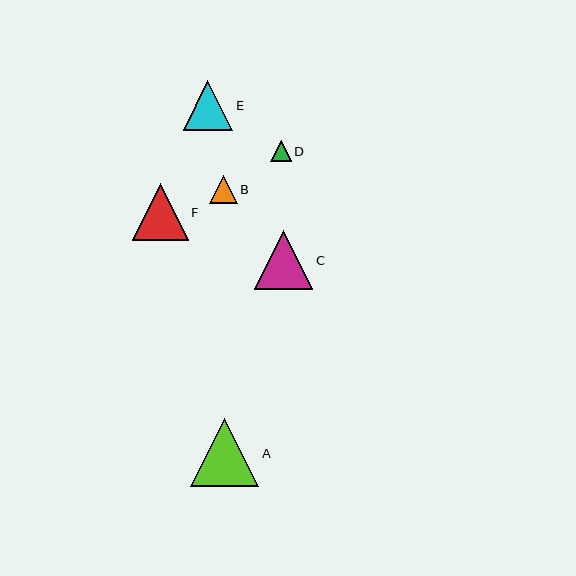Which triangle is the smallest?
Triangle D is the smallest with a size of approximately 20 pixels.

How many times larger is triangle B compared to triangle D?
Triangle B is approximately 1.4 times the size of triangle D.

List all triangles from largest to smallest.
From largest to smallest: A, C, F, E, B, D.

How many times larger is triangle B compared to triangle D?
Triangle B is approximately 1.4 times the size of triangle D.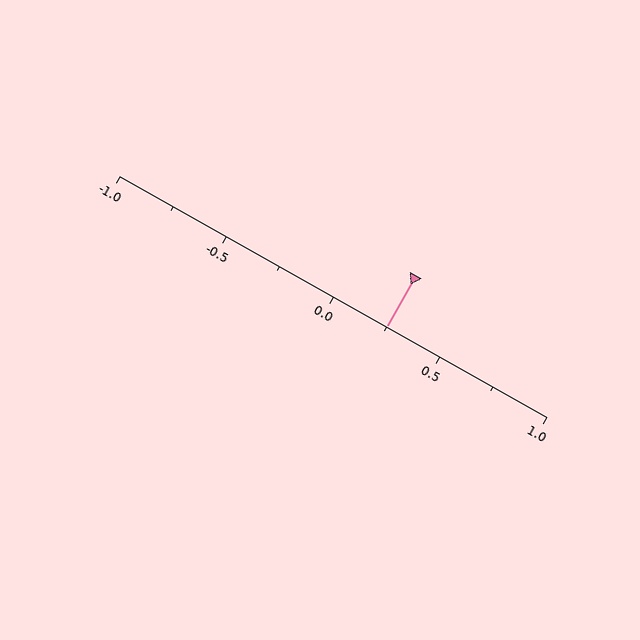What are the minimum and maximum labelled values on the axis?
The axis runs from -1.0 to 1.0.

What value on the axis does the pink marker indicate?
The marker indicates approximately 0.25.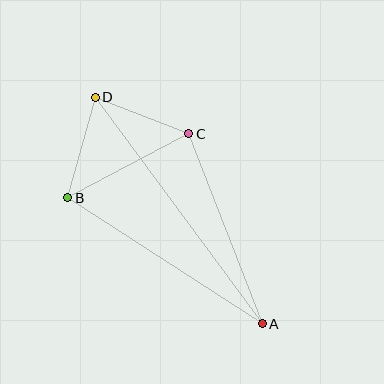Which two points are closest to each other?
Points C and D are closest to each other.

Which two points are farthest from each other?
Points A and D are farthest from each other.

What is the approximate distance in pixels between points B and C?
The distance between B and C is approximately 137 pixels.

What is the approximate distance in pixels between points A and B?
The distance between A and B is approximately 232 pixels.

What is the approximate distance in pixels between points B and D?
The distance between B and D is approximately 104 pixels.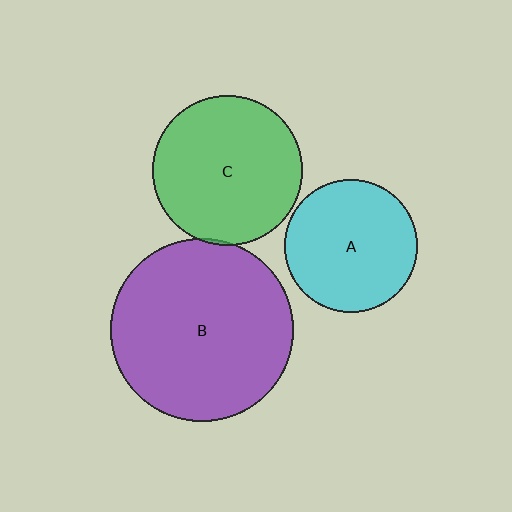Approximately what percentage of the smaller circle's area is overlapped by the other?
Approximately 5%.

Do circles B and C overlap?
Yes.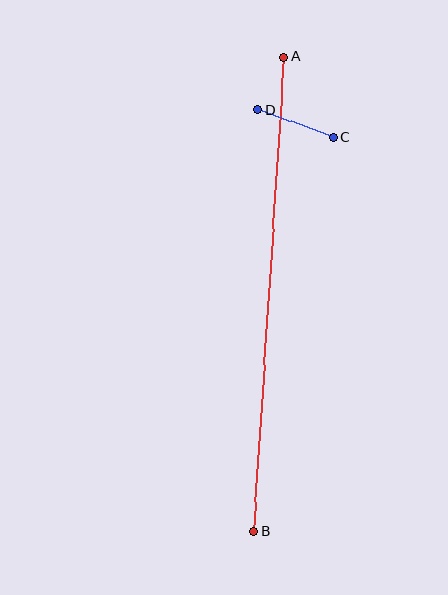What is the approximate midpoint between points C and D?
The midpoint is at approximately (295, 123) pixels.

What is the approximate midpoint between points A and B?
The midpoint is at approximately (269, 294) pixels.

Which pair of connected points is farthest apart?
Points A and B are farthest apart.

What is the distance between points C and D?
The distance is approximately 81 pixels.